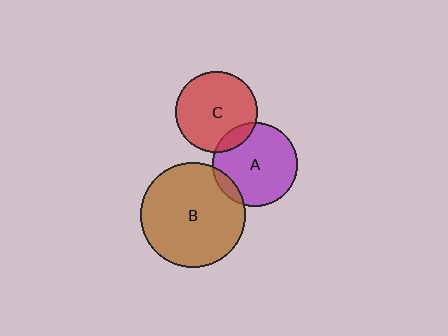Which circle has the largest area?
Circle B (brown).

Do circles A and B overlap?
Yes.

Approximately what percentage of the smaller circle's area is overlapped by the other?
Approximately 10%.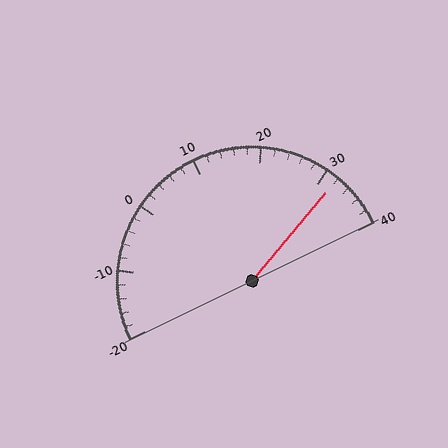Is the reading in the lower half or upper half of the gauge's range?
The reading is in the upper half of the range (-20 to 40).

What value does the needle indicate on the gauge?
The needle indicates approximately 32.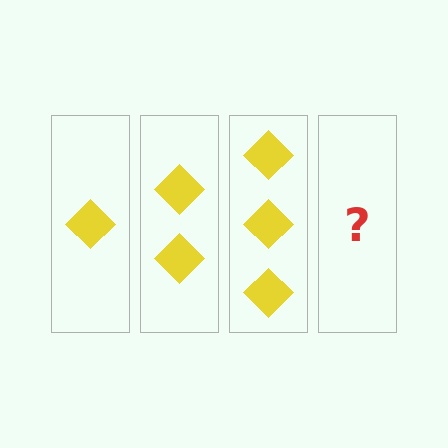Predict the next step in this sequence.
The next step is 4 diamonds.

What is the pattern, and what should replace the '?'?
The pattern is that each step adds one more diamond. The '?' should be 4 diamonds.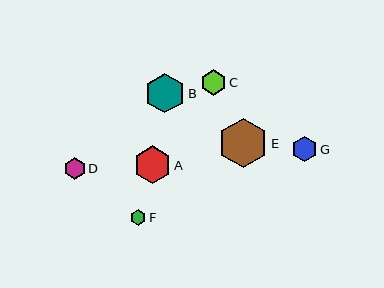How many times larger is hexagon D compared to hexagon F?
Hexagon D is approximately 1.4 times the size of hexagon F.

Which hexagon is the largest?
Hexagon E is the largest with a size of approximately 49 pixels.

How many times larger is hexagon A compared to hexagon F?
Hexagon A is approximately 2.4 times the size of hexagon F.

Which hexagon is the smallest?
Hexagon F is the smallest with a size of approximately 16 pixels.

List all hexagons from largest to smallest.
From largest to smallest: E, B, A, G, C, D, F.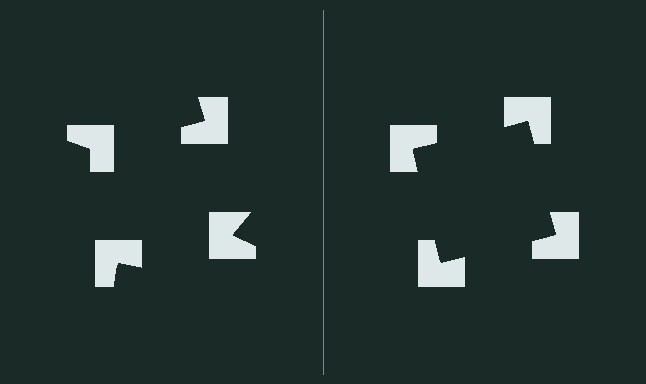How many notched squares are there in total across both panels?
8 — 4 on each side.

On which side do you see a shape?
An illusory square appears on the right side. On the left side the wedge cuts are rotated, so no coherent shape forms.